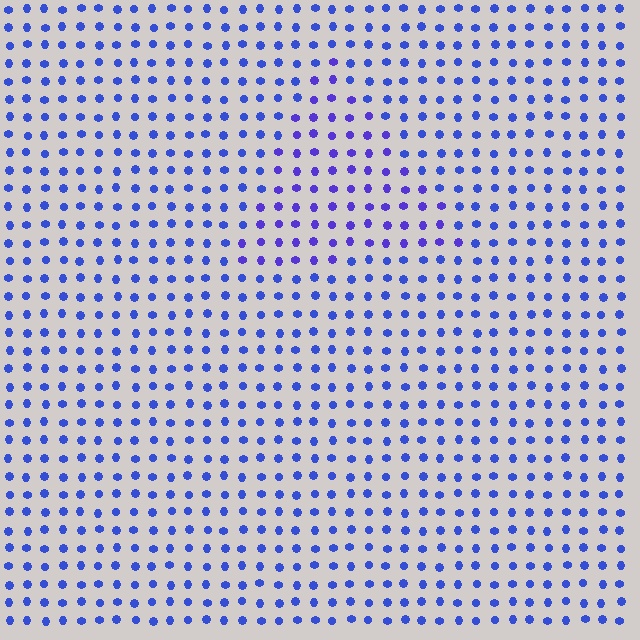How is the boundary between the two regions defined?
The boundary is defined purely by a slight shift in hue (about 22 degrees). Spacing, size, and orientation are identical on both sides.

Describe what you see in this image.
The image is filled with small blue elements in a uniform arrangement. A triangle-shaped region is visible where the elements are tinted to a slightly different hue, forming a subtle color boundary.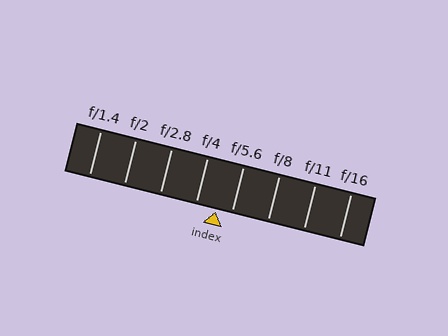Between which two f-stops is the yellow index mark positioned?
The index mark is between f/4 and f/5.6.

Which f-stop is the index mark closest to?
The index mark is closest to f/5.6.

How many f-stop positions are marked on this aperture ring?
There are 8 f-stop positions marked.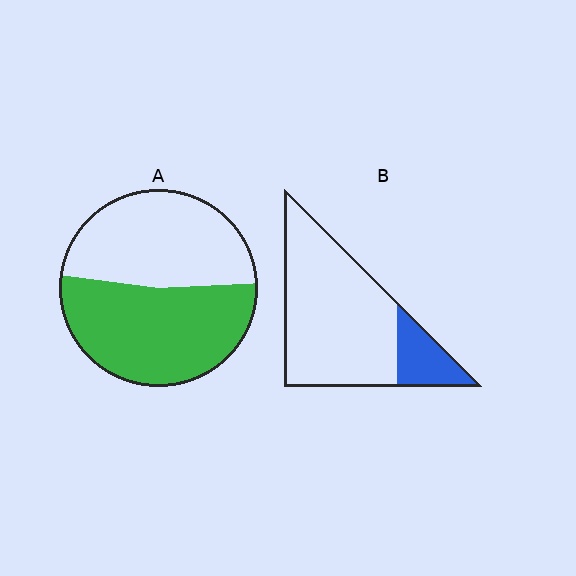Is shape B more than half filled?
No.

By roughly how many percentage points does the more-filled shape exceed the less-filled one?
By roughly 35 percentage points (A over B).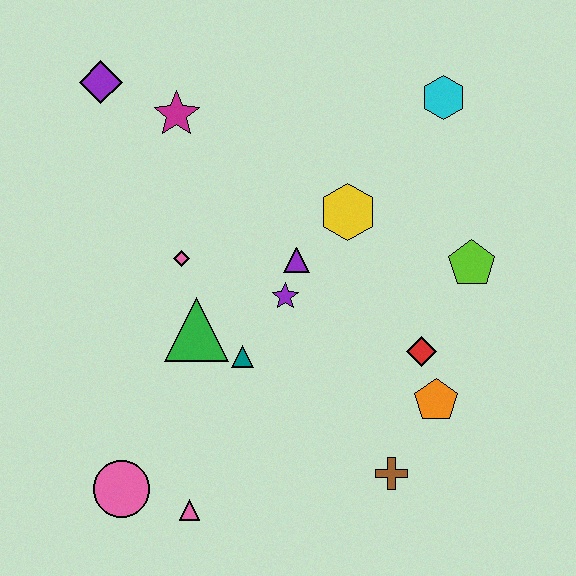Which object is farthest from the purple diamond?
The brown cross is farthest from the purple diamond.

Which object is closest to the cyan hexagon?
The yellow hexagon is closest to the cyan hexagon.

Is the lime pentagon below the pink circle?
No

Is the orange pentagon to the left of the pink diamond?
No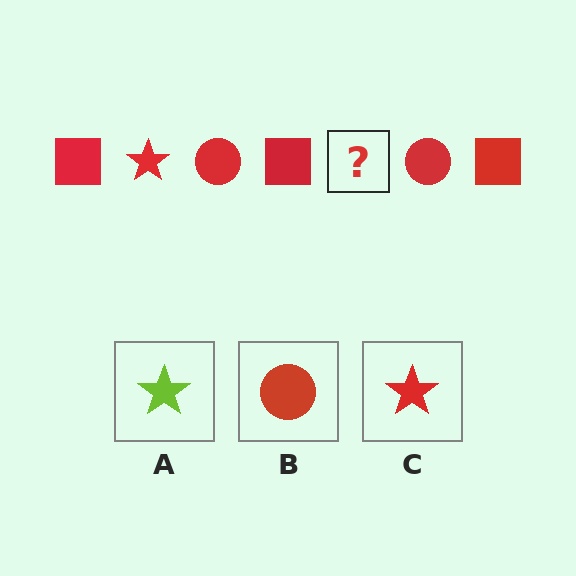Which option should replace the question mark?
Option C.